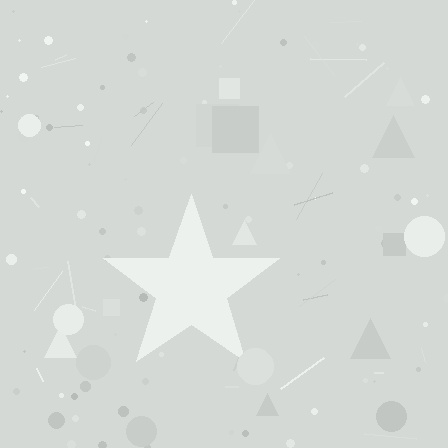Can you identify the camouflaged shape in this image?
The camouflaged shape is a star.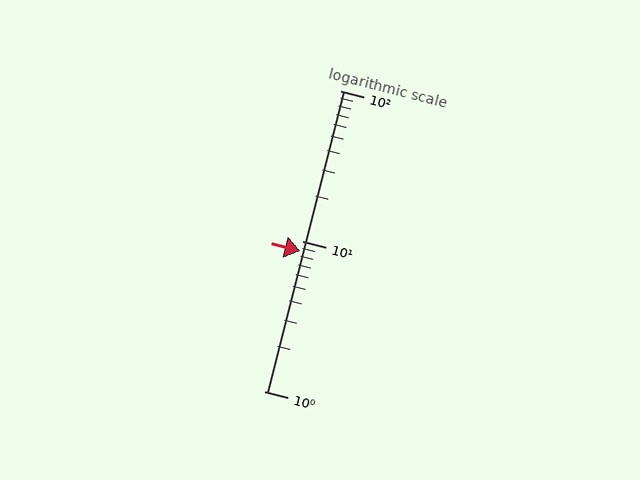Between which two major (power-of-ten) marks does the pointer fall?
The pointer is between 1 and 10.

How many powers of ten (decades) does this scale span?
The scale spans 2 decades, from 1 to 100.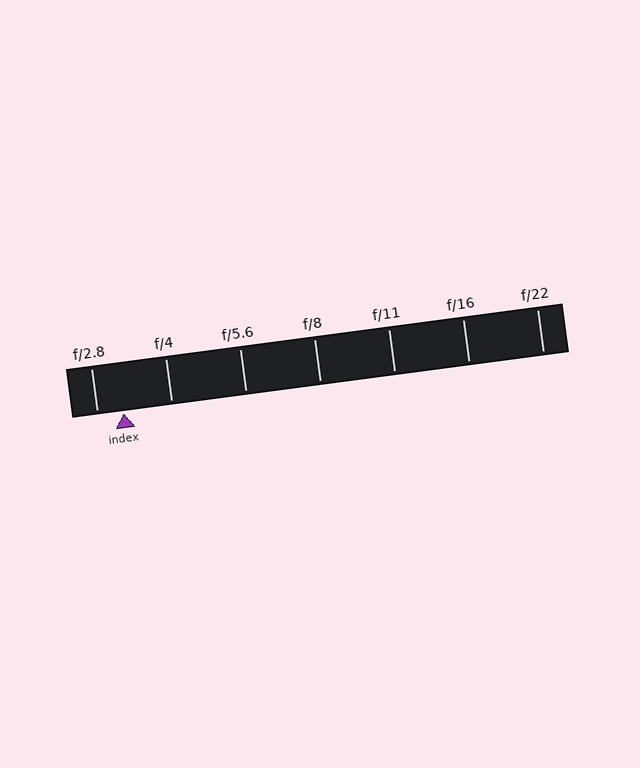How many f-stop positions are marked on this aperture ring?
There are 7 f-stop positions marked.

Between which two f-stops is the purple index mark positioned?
The index mark is between f/2.8 and f/4.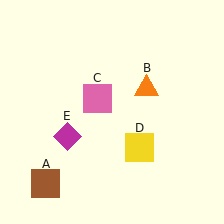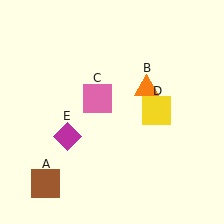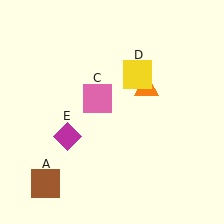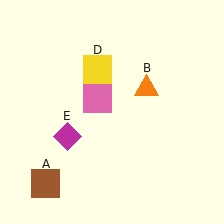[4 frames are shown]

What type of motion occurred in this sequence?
The yellow square (object D) rotated counterclockwise around the center of the scene.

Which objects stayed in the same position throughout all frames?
Brown square (object A) and orange triangle (object B) and pink square (object C) and magenta diamond (object E) remained stationary.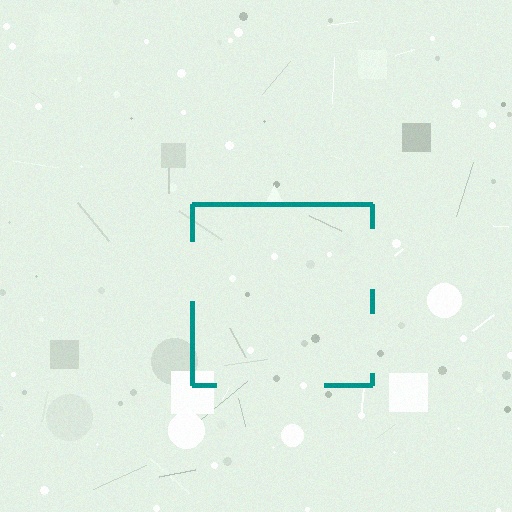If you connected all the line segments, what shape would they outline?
They would outline a square.